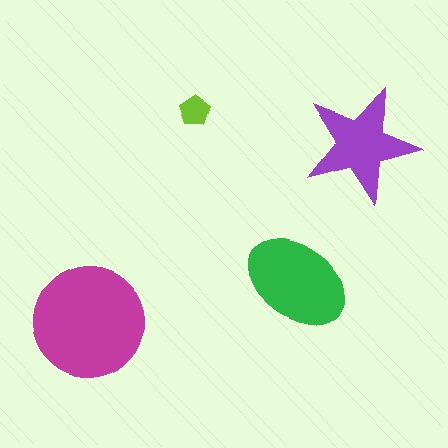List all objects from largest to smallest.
The magenta circle, the green ellipse, the purple star, the lime pentagon.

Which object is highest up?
The lime pentagon is topmost.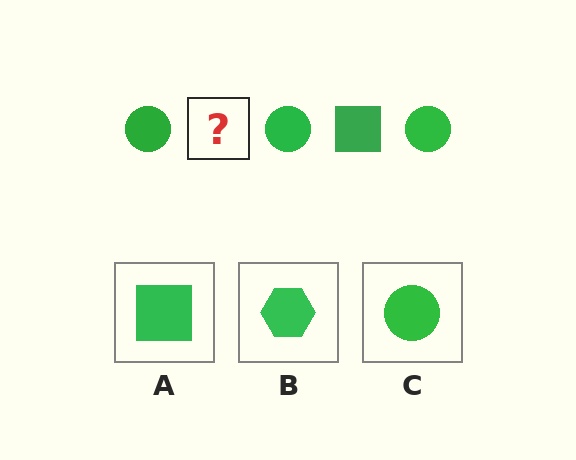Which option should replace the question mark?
Option A.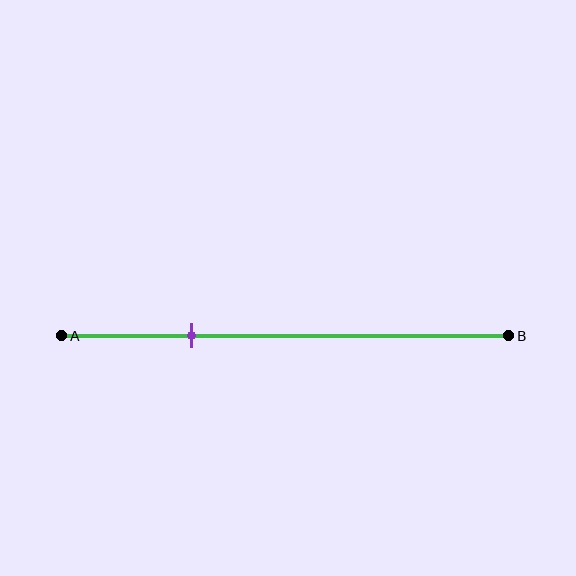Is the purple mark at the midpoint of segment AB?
No, the mark is at about 30% from A, not at the 50% midpoint.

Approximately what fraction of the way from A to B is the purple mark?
The purple mark is approximately 30% of the way from A to B.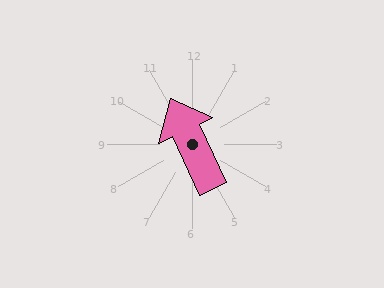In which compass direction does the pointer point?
Northwest.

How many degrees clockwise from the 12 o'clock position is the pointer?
Approximately 335 degrees.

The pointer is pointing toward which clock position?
Roughly 11 o'clock.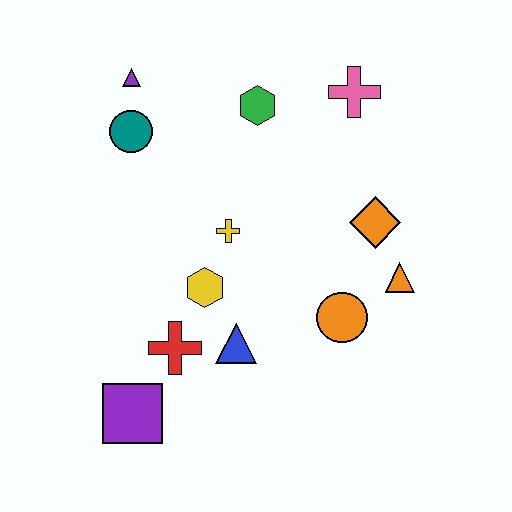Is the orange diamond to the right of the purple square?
Yes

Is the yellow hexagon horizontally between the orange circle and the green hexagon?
No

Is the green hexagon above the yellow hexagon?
Yes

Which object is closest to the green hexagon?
The pink cross is closest to the green hexagon.